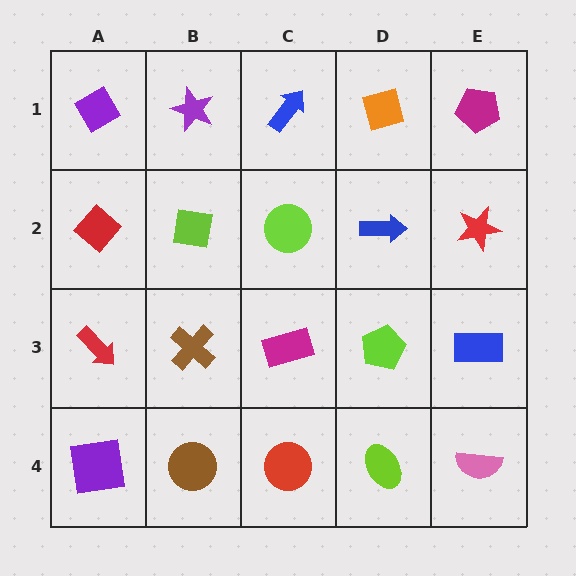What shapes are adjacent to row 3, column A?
A red diamond (row 2, column A), a purple square (row 4, column A), a brown cross (row 3, column B).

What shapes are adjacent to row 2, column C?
A blue arrow (row 1, column C), a magenta rectangle (row 3, column C), a lime square (row 2, column B), a blue arrow (row 2, column D).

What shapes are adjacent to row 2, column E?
A magenta pentagon (row 1, column E), a blue rectangle (row 3, column E), a blue arrow (row 2, column D).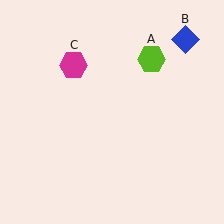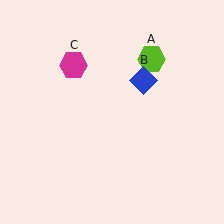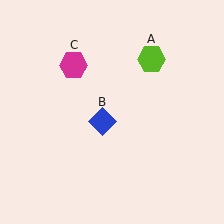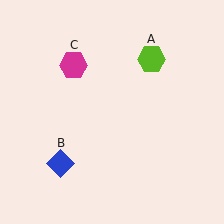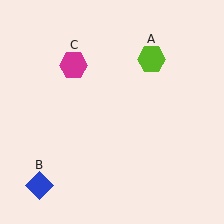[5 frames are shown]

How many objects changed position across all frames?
1 object changed position: blue diamond (object B).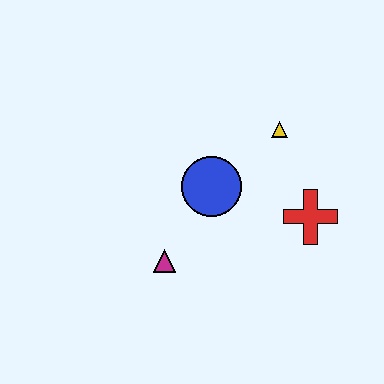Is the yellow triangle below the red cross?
No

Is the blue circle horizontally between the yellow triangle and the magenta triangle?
Yes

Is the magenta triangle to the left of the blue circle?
Yes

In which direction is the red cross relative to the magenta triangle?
The red cross is to the right of the magenta triangle.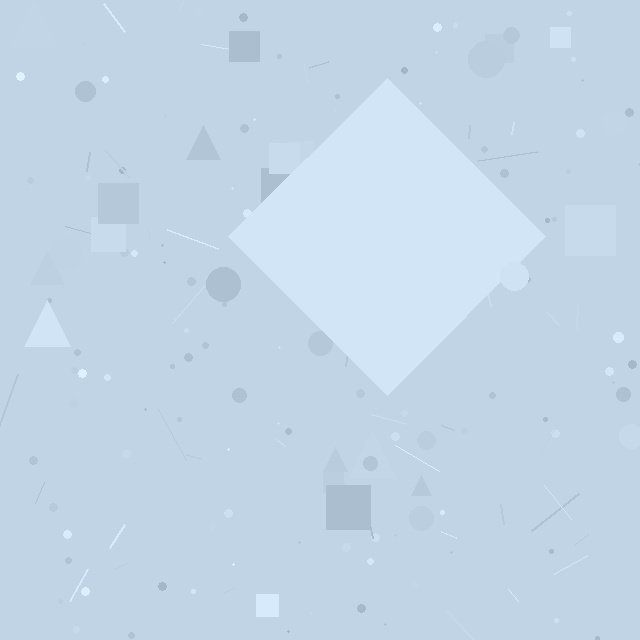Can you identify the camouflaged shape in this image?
The camouflaged shape is a diamond.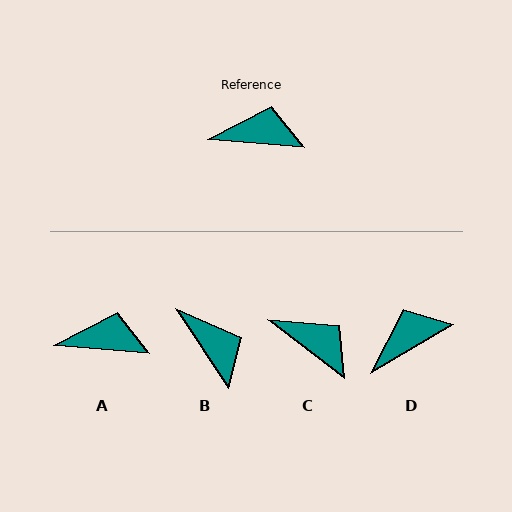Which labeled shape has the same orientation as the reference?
A.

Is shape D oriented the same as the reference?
No, it is off by about 36 degrees.